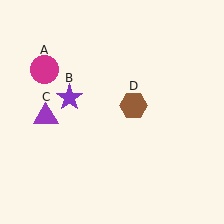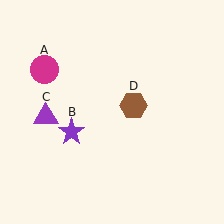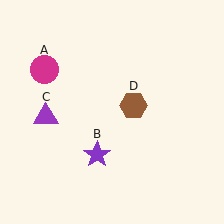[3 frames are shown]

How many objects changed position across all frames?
1 object changed position: purple star (object B).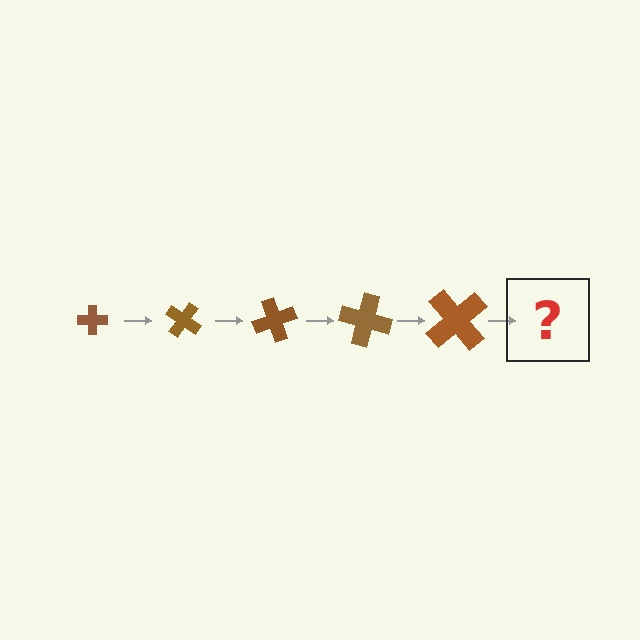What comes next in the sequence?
The next element should be a cross, larger than the previous one and rotated 175 degrees from the start.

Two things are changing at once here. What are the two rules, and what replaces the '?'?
The two rules are that the cross grows larger each step and it rotates 35 degrees each step. The '?' should be a cross, larger than the previous one and rotated 175 degrees from the start.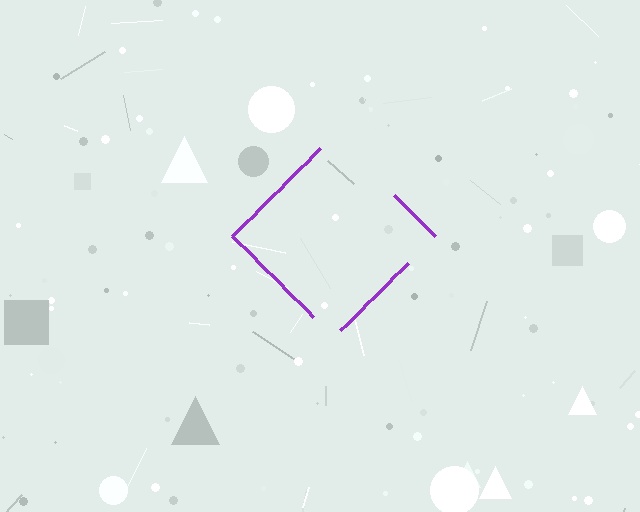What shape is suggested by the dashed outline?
The dashed outline suggests a diamond.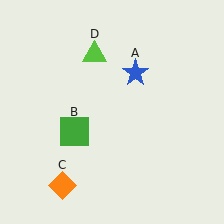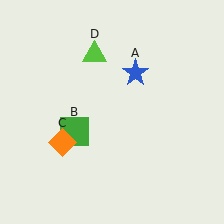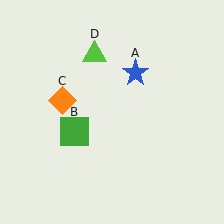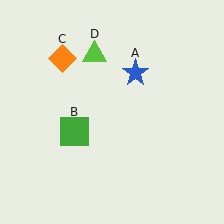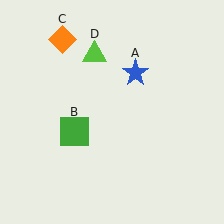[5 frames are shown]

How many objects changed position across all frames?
1 object changed position: orange diamond (object C).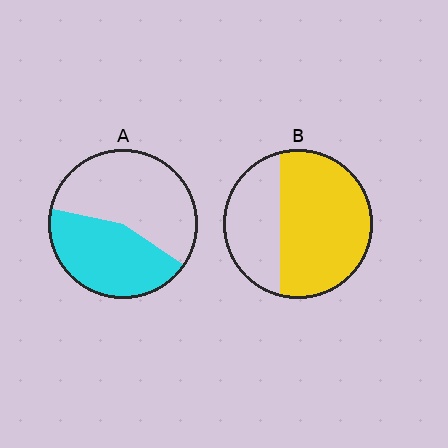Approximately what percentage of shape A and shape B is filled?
A is approximately 45% and B is approximately 65%.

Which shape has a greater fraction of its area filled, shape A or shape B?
Shape B.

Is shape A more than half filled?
No.